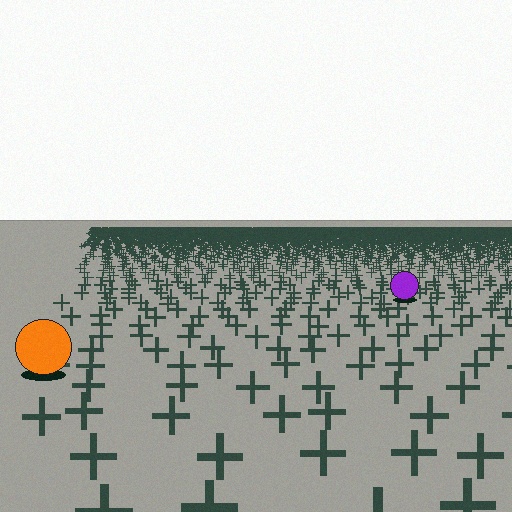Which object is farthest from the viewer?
The purple circle is farthest from the viewer. It appears smaller and the ground texture around it is denser.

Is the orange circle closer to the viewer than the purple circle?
Yes. The orange circle is closer — you can tell from the texture gradient: the ground texture is coarser near it.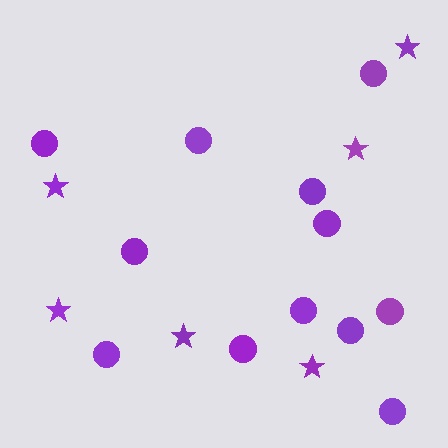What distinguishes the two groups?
There are 2 groups: one group of circles (12) and one group of stars (6).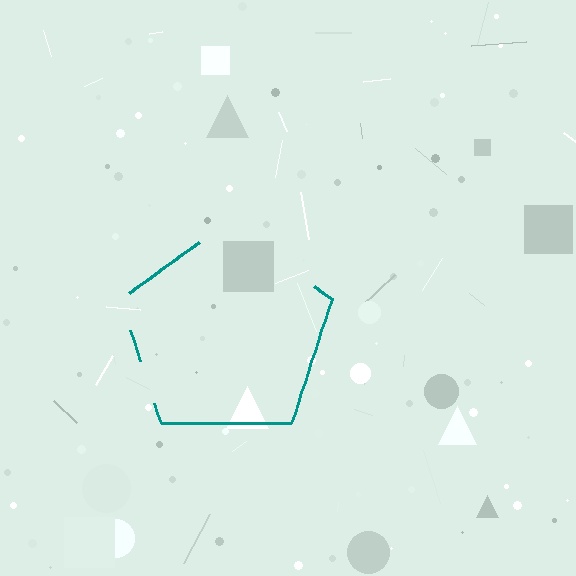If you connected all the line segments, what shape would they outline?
They would outline a pentagon.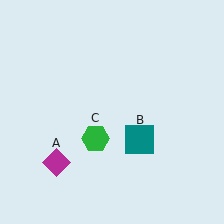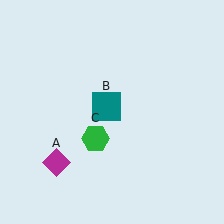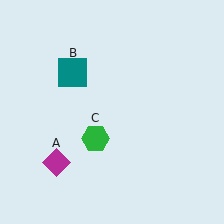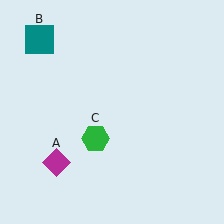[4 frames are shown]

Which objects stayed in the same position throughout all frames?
Magenta diamond (object A) and green hexagon (object C) remained stationary.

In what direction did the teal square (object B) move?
The teal square (object B) moved up and to the left.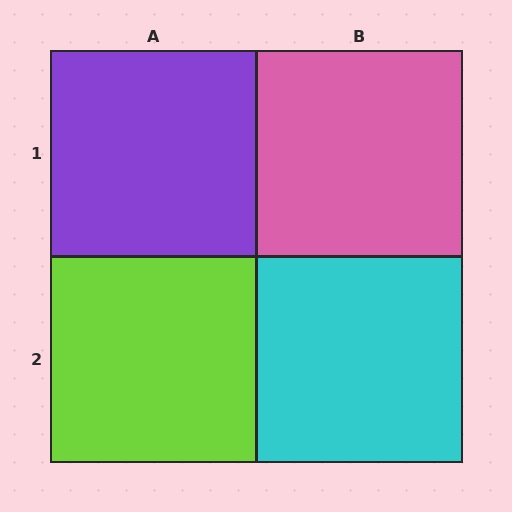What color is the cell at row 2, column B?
Cyan.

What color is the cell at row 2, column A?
Lime.